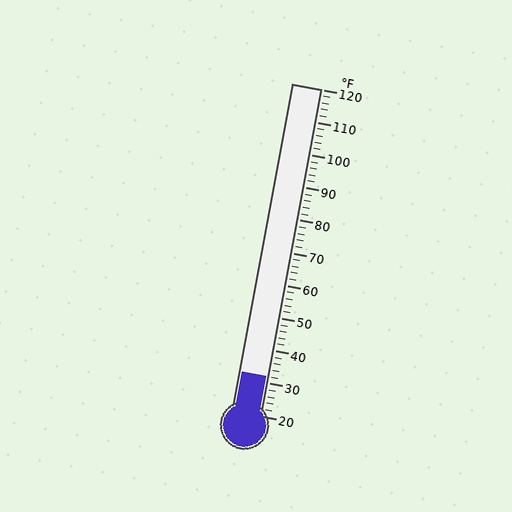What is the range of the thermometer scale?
The thermometer scale ranges from 20°F to 120°F.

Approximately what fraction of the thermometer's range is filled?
The thermometer is filled to approximately 10% of its range.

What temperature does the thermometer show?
The thermometer shows approximately 32°F.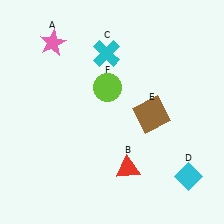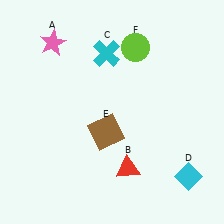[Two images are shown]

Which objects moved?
The objects that moved are: the brown square (E), the lime circle (F).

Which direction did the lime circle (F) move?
The lime circle (F) moved up.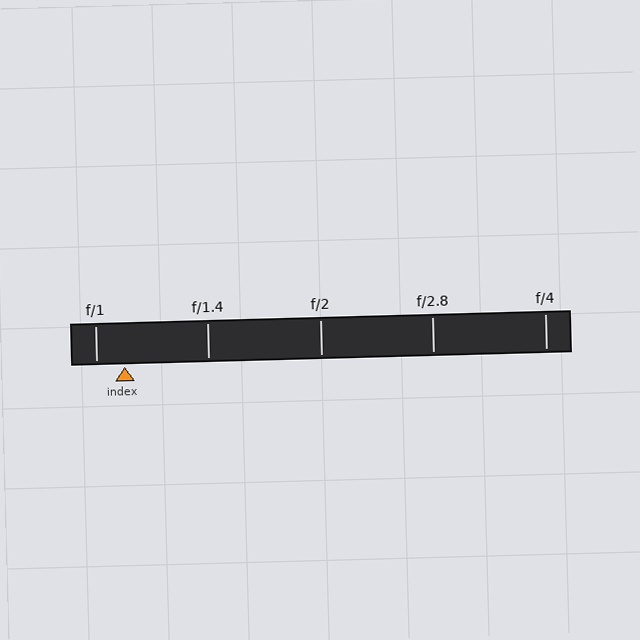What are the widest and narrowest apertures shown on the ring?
The widest aperture shown is f/1 and the narrowest is f/4.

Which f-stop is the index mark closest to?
The index mark is closest to f/1.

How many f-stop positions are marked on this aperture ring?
There are 5 f-stop positions marked.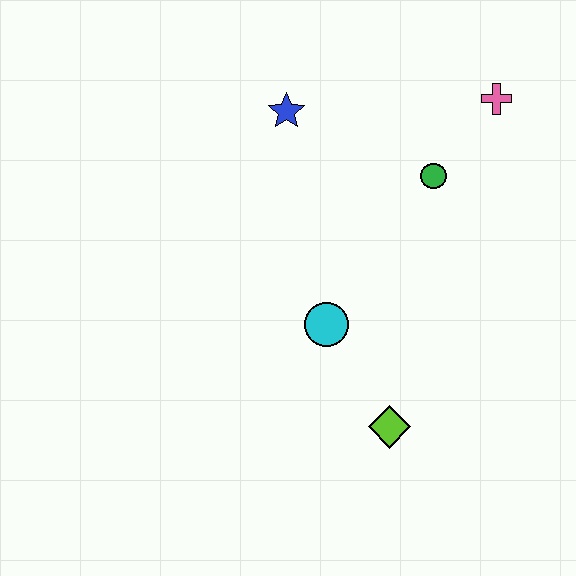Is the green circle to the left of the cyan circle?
No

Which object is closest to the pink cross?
The green circle is closest to the pink cross.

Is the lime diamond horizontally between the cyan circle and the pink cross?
Yes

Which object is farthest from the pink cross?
The lime diamond is farthest from the pink cross.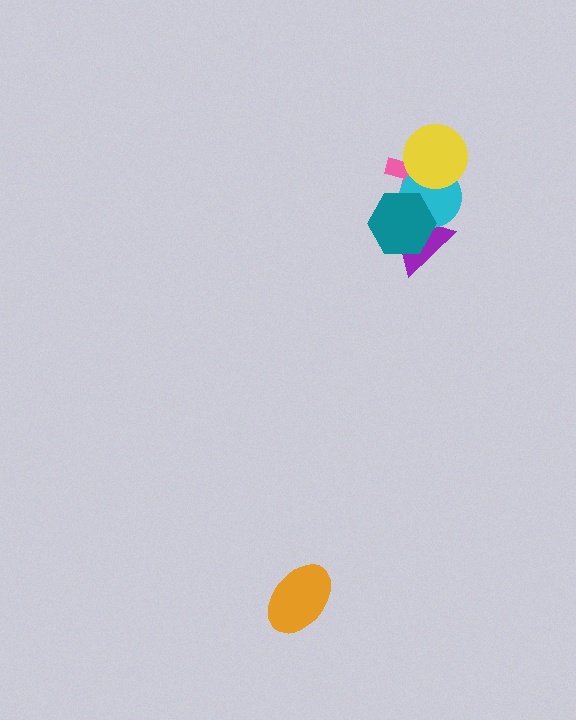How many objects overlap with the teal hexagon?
3 objects overlap with the teal hexagon.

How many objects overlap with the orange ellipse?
0 objects overlap with the orange ellipse.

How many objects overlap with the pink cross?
3 objects overlap with the pink cross.